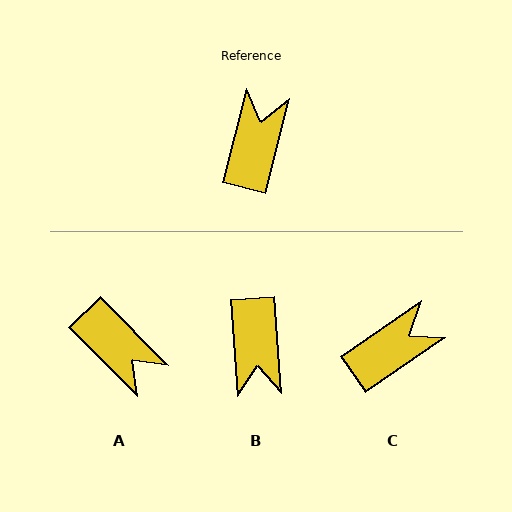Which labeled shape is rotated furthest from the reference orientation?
B, about 162 degrees away.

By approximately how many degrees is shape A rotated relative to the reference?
Approximately 121 degrees clockwise.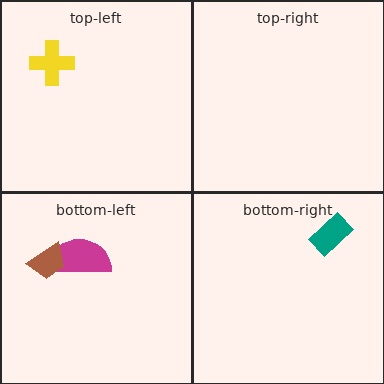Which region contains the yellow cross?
The top-left region.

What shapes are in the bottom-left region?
The magenta semicircle, the brown trapezoid.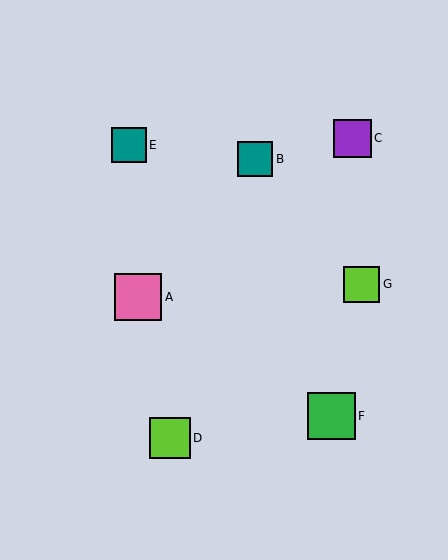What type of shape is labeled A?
Shape A is a pink square.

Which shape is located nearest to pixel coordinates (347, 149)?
The purple square (labeled C) at (352, 138) is nearest to that location.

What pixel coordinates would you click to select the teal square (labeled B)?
Click at (255, 159) to select the teal square B.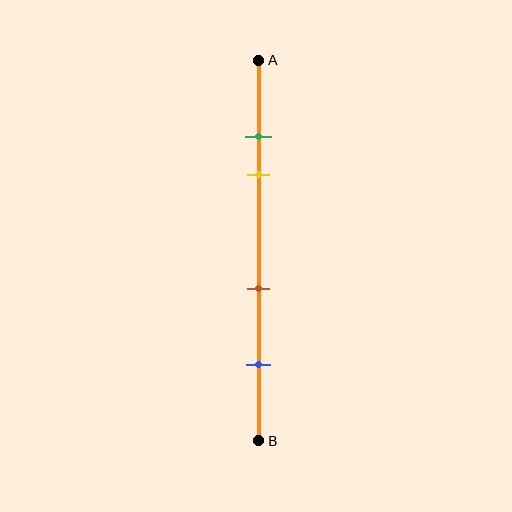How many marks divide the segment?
There are 4 marks dividing the segment.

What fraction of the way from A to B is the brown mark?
The brown mark is approximately 60% (0.6) of the way from A to B.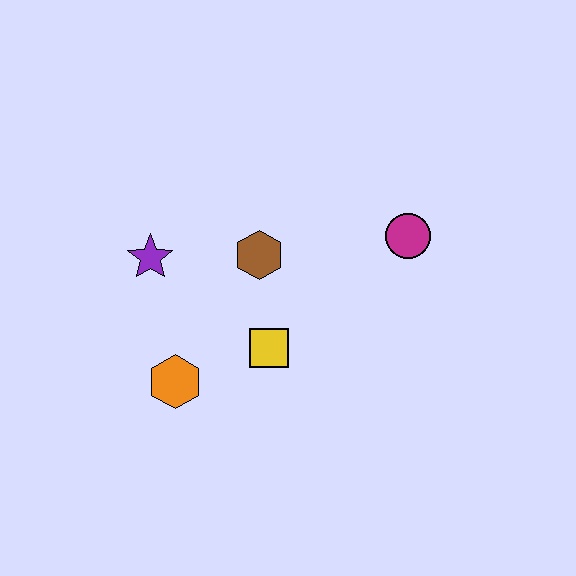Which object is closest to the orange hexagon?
The yellow square is closest to the orange hexagon.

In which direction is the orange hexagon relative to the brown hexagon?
The orange hexagon is below the brown hexagon.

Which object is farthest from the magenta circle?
The orange hexagon is farthest from the magenta circle.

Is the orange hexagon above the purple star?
No